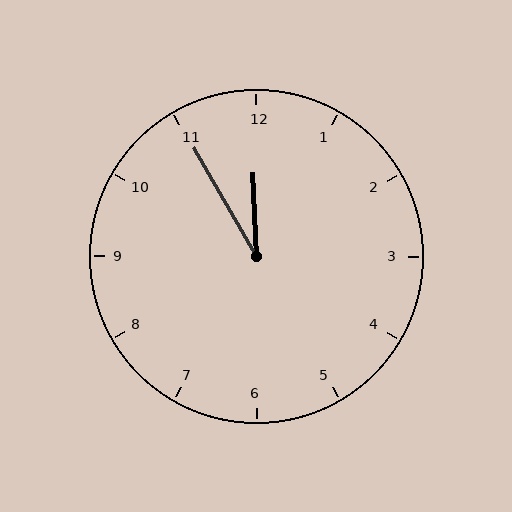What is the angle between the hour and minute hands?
Approximately 28 degrees.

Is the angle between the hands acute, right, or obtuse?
It is acute.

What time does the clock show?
11:55.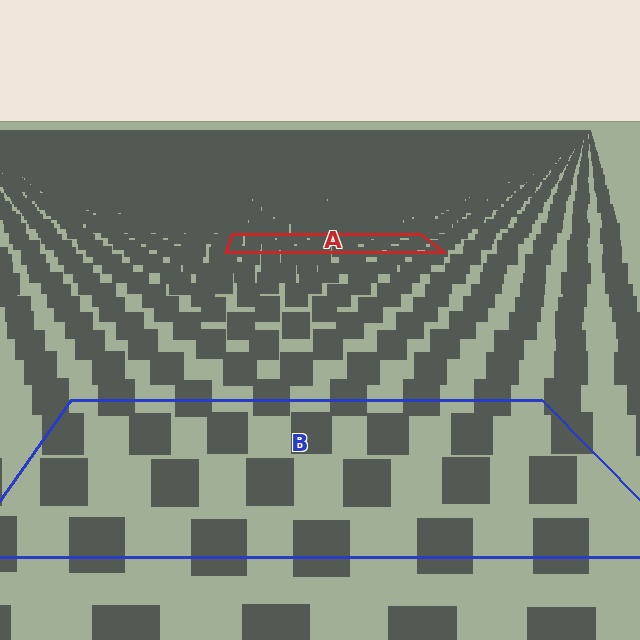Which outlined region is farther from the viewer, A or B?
Region A is farther from the viewer — the texture elements inside it appear smaller and more densely packed.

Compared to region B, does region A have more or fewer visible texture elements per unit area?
Region A has more texture elements per unit area — they are packed more densely because it is farther away.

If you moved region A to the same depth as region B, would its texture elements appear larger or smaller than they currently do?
They would appear larger. At a closer depth, the same texture elements are projected at a bigger on-screen size.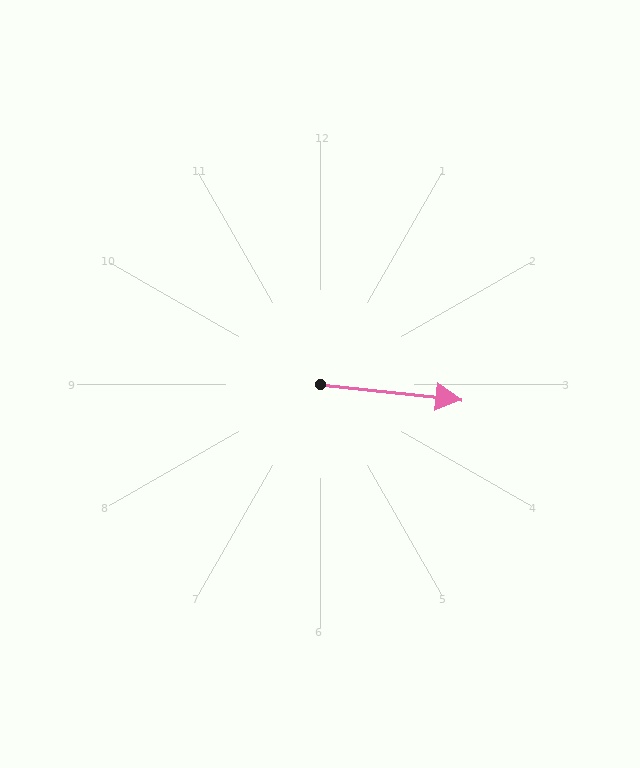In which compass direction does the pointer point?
East.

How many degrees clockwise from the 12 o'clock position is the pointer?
Approximately 96 degrees.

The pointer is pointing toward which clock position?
Roughly 3 o'clock.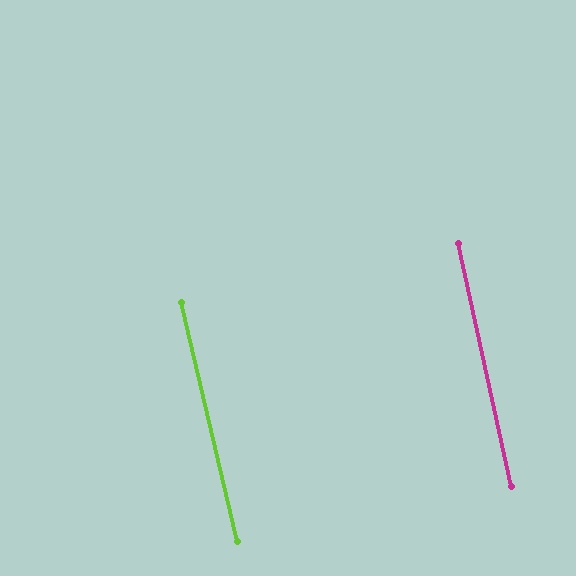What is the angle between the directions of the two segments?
Approximately 1 degree.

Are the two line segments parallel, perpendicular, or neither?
Parallel — their directions differ by only 0.8°.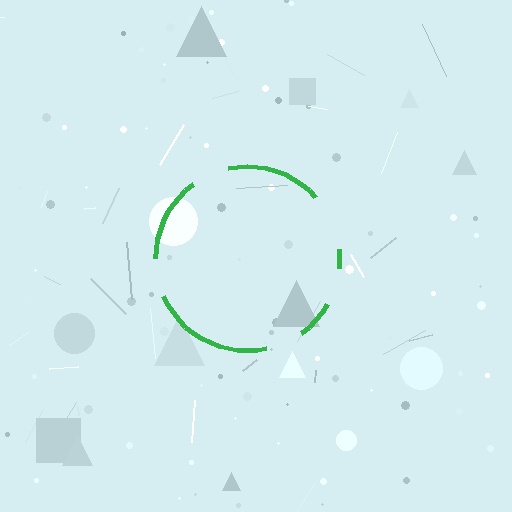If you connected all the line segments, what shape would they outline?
They would outline a circle.